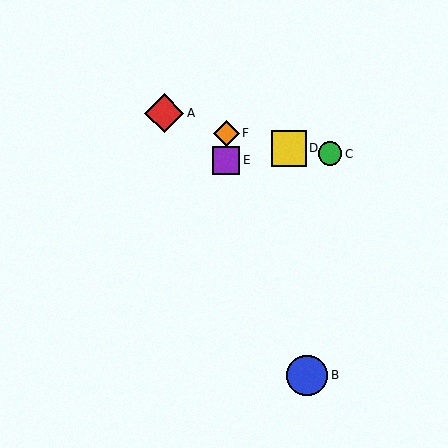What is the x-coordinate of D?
Object D is at x≈289.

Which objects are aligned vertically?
Objects E, F are aligned vertically.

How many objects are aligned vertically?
2 objects (E, F) are aligned vertically.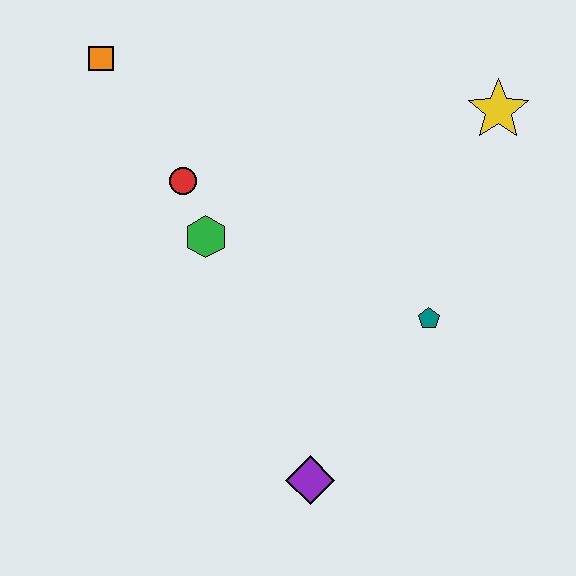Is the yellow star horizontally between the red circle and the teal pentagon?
No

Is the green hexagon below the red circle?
Yes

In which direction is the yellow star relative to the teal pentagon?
The yellow star is above the teal pentagon.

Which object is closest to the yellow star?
The teal pentagon is closest to the yellow star.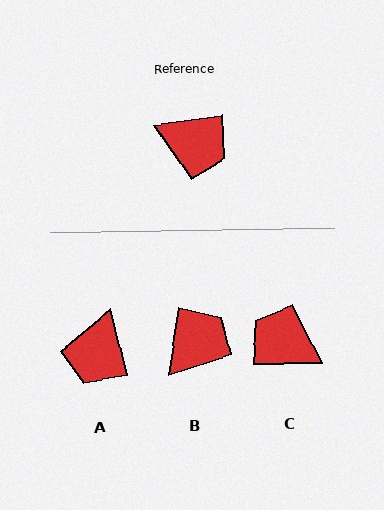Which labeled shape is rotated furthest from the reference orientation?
C, about 172 degrees away.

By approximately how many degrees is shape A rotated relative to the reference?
Approximately 84 degrees clockwise.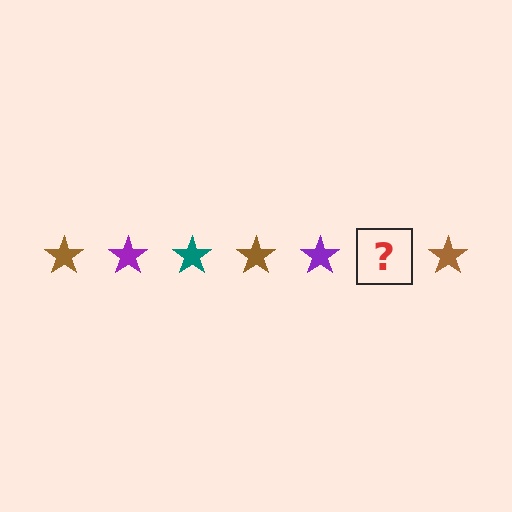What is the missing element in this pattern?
The missing element is a teal star.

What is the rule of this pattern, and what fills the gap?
The rule is that the pattern cycles through brown, purple, teal stars. The gap should be filled with a teal star.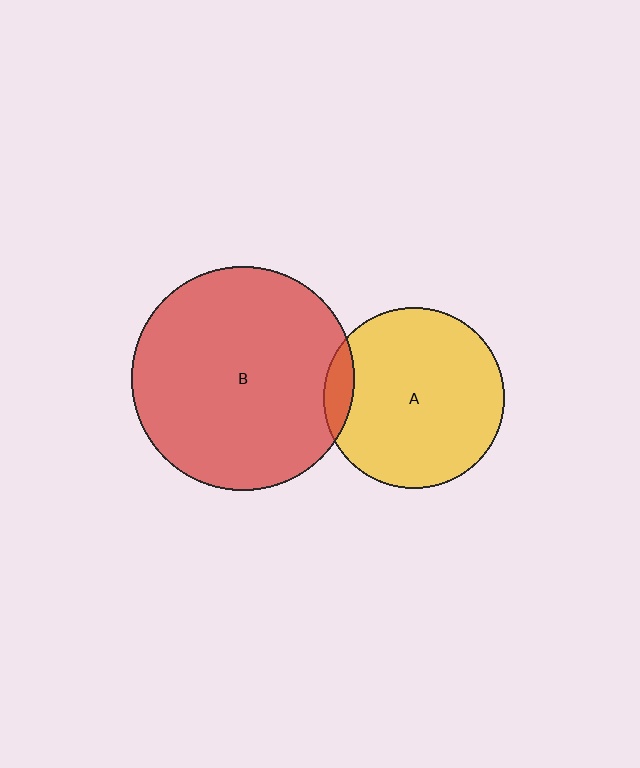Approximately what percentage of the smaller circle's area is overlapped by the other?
Approximately 10%.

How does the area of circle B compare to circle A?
Approximately 1.5 times.